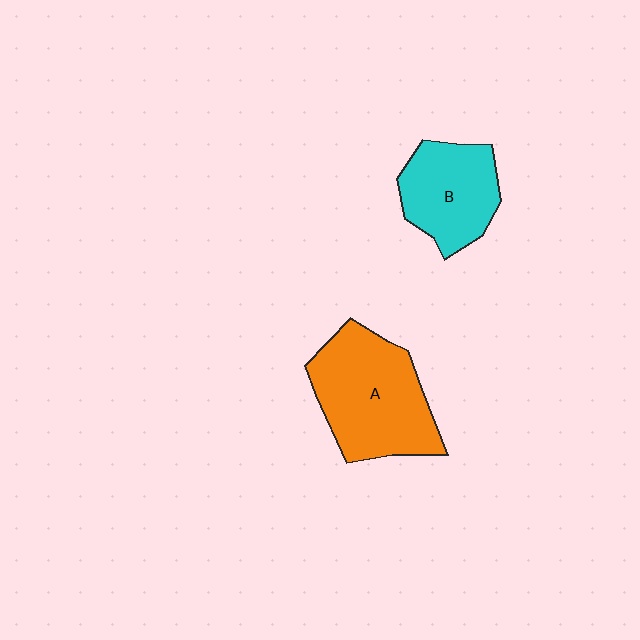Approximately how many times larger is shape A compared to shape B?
Approximately 1.4 times.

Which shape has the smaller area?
Shape B (cyan).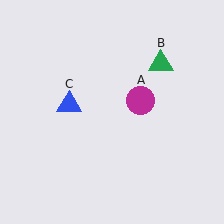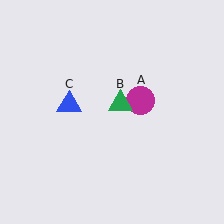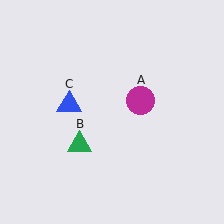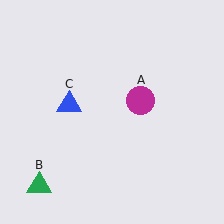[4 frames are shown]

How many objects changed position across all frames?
1 object changed position: green triangle (object B).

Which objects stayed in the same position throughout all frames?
Magenta circle (object A) and blue triangle (object C) remained stationary.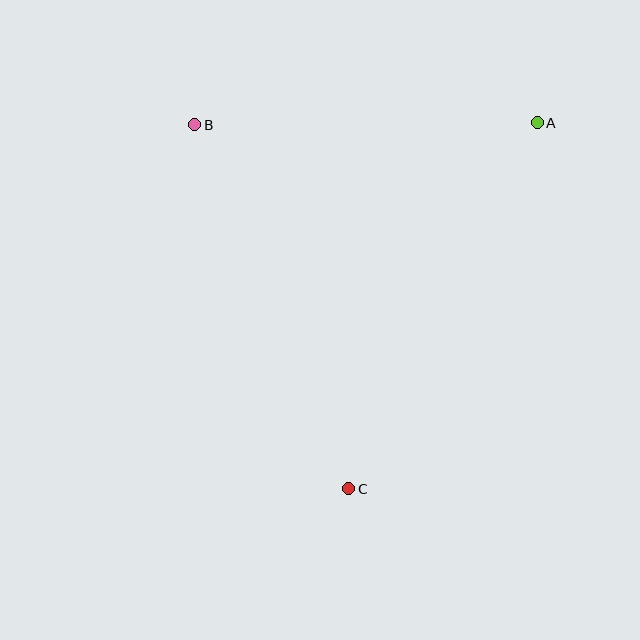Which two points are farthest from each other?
Points A and C are farthest from each other.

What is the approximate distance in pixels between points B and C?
The distance between B and C is approximately 396 pixels.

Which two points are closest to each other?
Points A and B are closest to each other.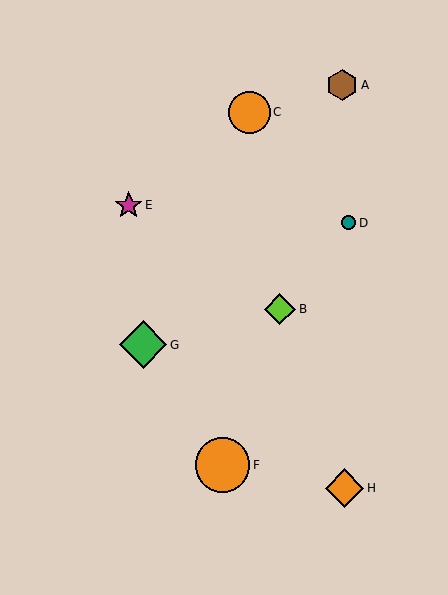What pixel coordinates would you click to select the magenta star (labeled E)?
Click at (129, 205) to select the magenta star E.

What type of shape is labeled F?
Shape F is an orange circle.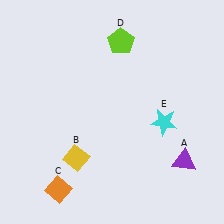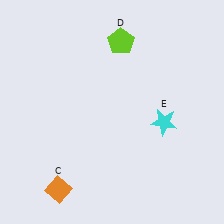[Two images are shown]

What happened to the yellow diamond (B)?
The yellow diamond (B) was removed in Image 2. It was in the bottom-left area of Image 1.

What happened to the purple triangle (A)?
The purple triangle (A) was removed in Image 2. It was in the bottom-right area of Image 1.